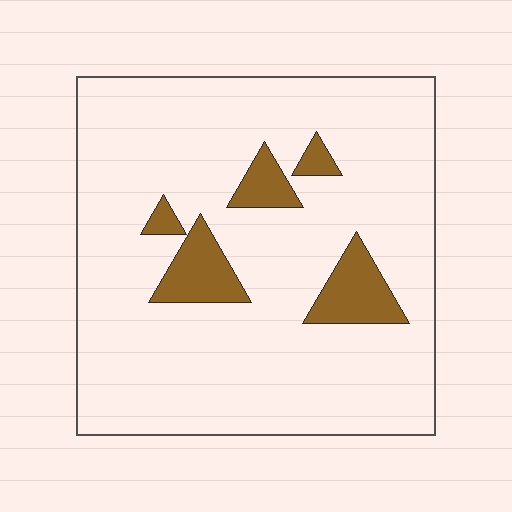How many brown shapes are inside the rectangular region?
5.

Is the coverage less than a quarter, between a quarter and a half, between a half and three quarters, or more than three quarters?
Less than a quarter.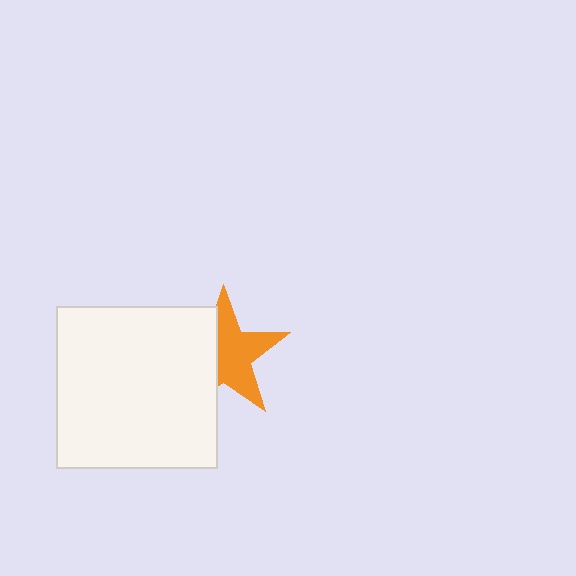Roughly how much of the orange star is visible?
About half of it is visible (roughly 60%).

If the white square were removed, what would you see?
You would see the complete orange star.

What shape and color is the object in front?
The object in front is a white square.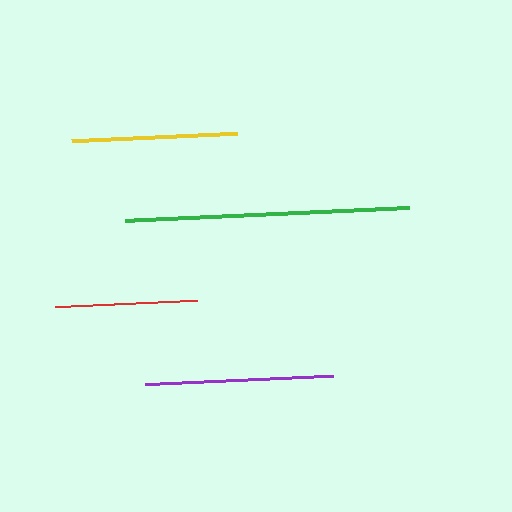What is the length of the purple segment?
The purple segment is approximately 188 pixels long.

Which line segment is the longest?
The green line is the longest at approximately 284 pixels.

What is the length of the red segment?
The red segment is approximately 142 pixels long.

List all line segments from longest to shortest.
From longest to shortest: green, purple, yellow, red.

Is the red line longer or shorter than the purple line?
The purple line is longer than the red line.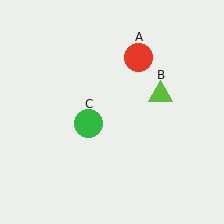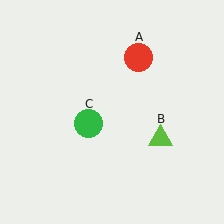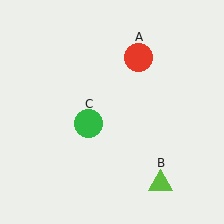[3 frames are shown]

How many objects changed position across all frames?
1 object changed position: lime triangle (object B).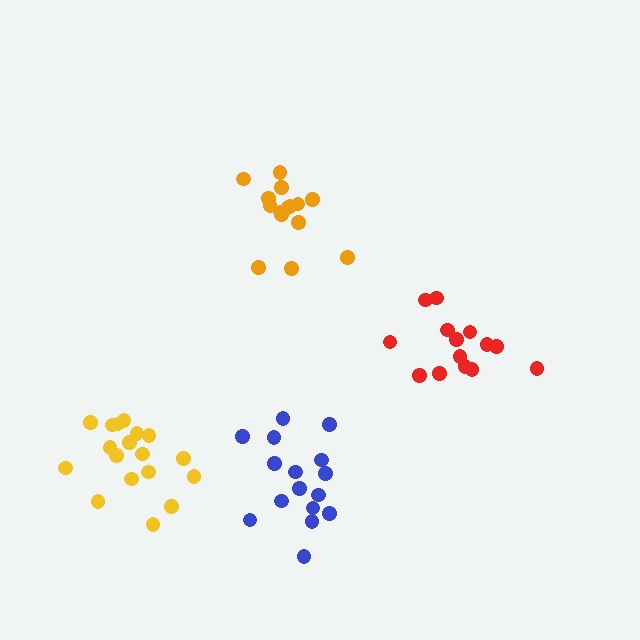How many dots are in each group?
Group 1: 15 dots, Group 2: 16 dots, Group 3: 18 dots, Group 4: 14 dots (63 total).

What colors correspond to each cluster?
The clusters are colored: orange, blue, yellow, red.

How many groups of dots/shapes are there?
There are 4 groups.